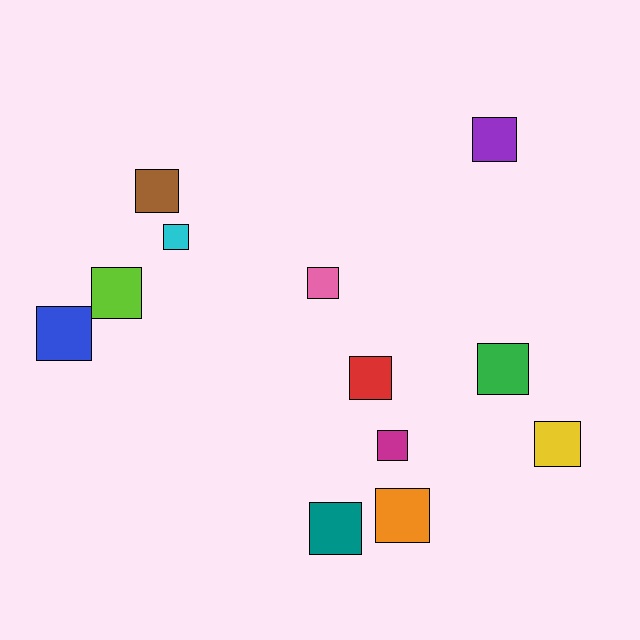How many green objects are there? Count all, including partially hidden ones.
There is 1 green object.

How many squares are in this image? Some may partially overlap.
There are 12 squares.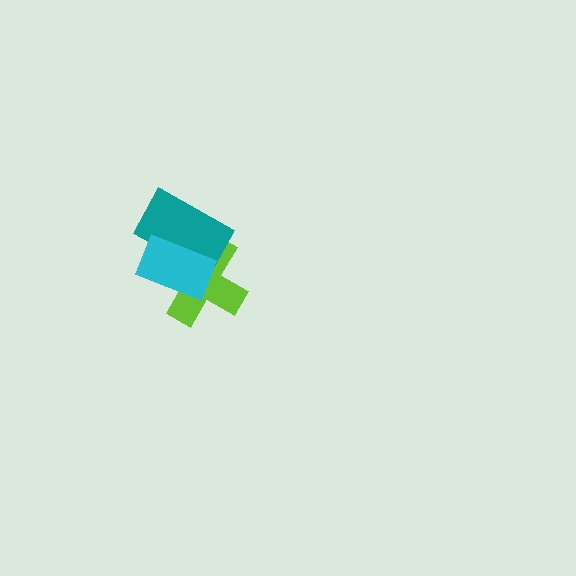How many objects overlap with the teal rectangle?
2 objects overlap with the teal rectangle.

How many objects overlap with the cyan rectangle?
2 objects overlap with the cyan rectangle.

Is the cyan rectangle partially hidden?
No, no other shape covers it.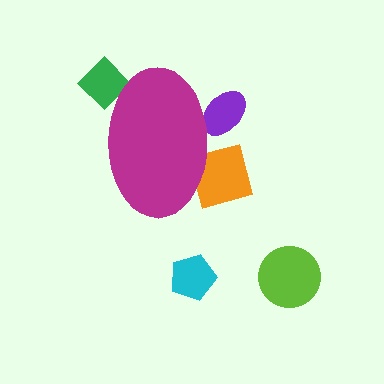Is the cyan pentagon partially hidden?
No, the cyan pentagon is fully visible.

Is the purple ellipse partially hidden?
Yes, the purple ellipse is partially hidden behind the magenta ellipse.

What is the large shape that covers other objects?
A magenta ellipse.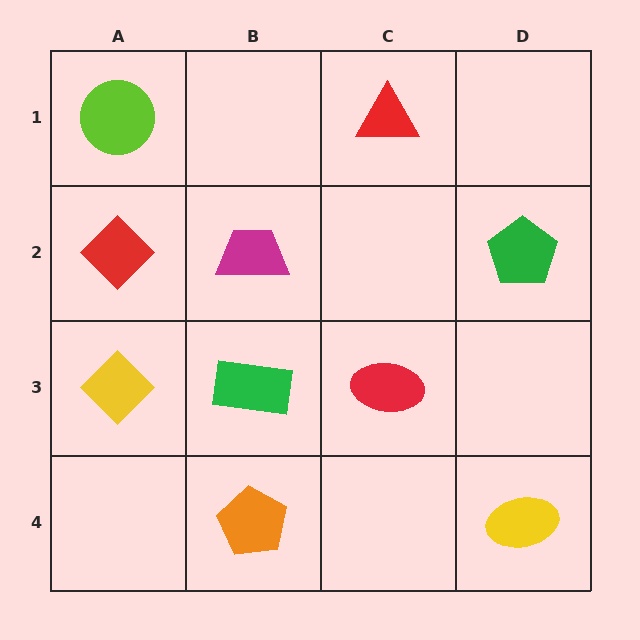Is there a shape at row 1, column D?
No, that cell is empty.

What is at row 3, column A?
A yellow diamond.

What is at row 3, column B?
A green rectangle.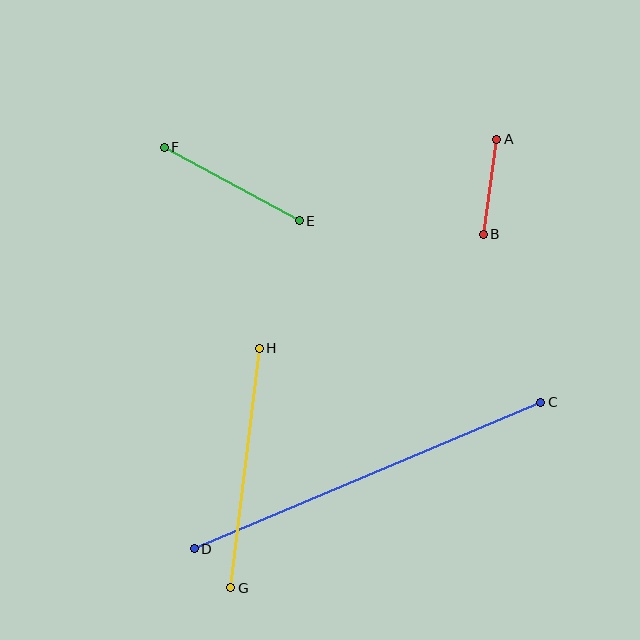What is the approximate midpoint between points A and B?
The midpoint is at approximately (490, 187) pixels.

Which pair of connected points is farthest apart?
Points C and D are farthest apart.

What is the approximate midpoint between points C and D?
The midpoint is at approximately (367, 476) pixels.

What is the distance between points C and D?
The distance is approximately 376 pixels.